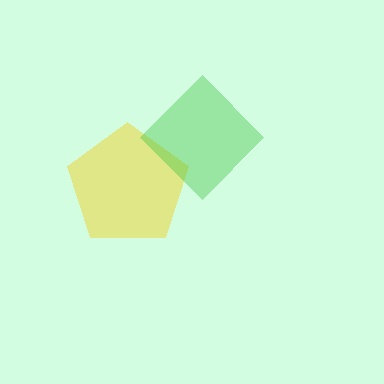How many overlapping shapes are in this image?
There are 2 overlapping shapes in the image.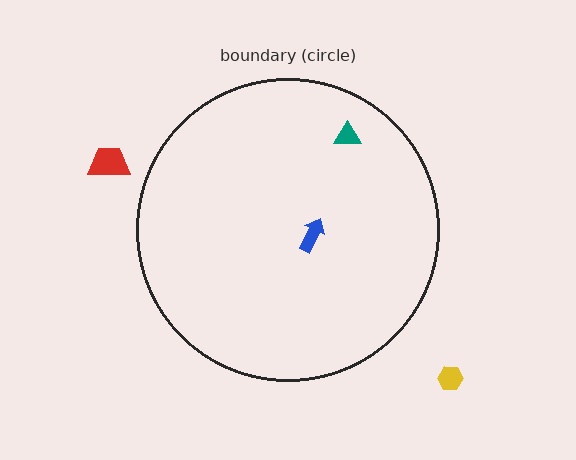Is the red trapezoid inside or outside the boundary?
Outside.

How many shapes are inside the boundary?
2 inside, 2 outside.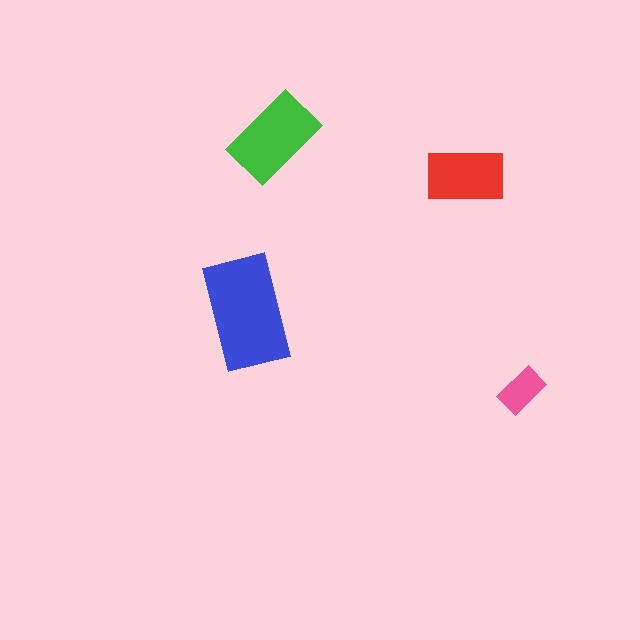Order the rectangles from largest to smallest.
the blue one, the green one, the red one, the pink one.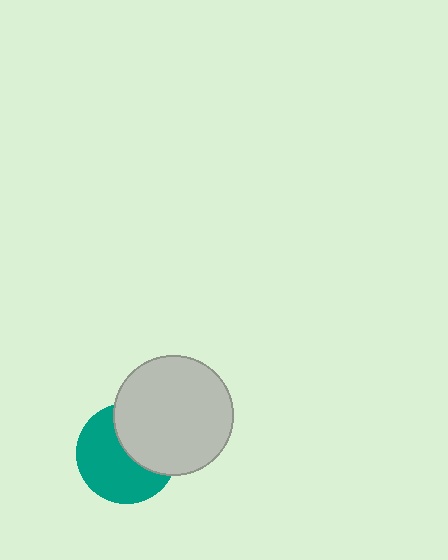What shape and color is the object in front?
The object in front is a light gray circle.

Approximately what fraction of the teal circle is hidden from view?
Roughly 41% of the teal circle is hidden behind the light gray circle.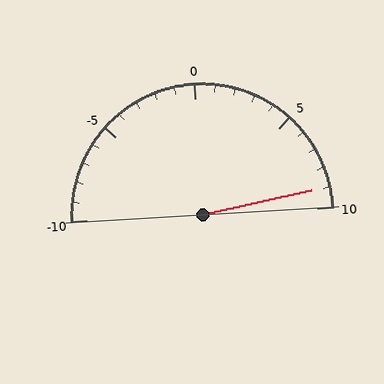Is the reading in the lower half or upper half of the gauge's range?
The reading is in the upper half of the range (-10 to 10).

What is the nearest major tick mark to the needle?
The nearest major tick mark is 10.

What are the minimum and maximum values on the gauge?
The gauge ranges from -10 to 10.